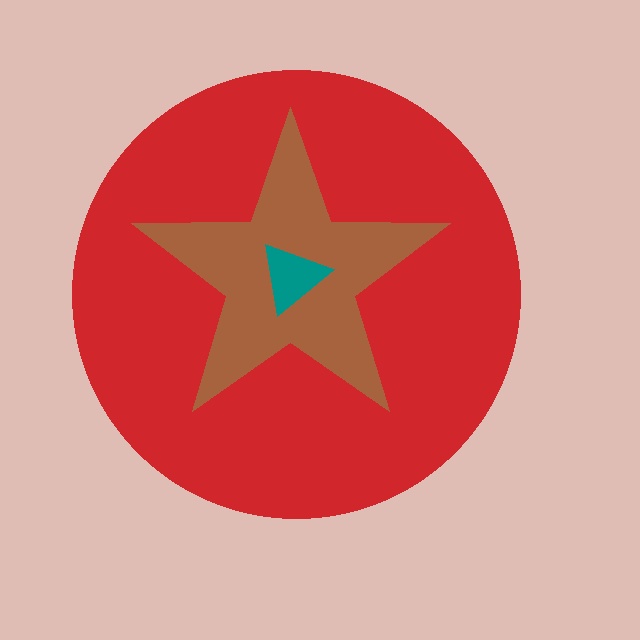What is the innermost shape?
The teal triangle.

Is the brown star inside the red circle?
Yes.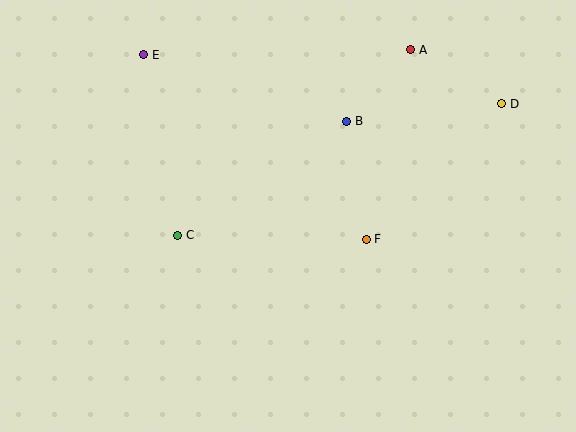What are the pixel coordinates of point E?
Point E is at (144, 55).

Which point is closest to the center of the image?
Point F at (366, 239) is closest to the center.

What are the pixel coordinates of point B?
Point B is at (347, 121).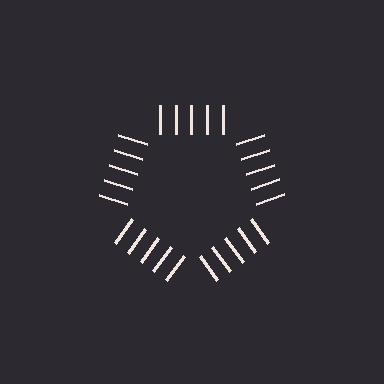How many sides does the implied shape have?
5 sides — the line-ends trace a pentagon.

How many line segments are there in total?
25 — 5 along each of the 5 edges.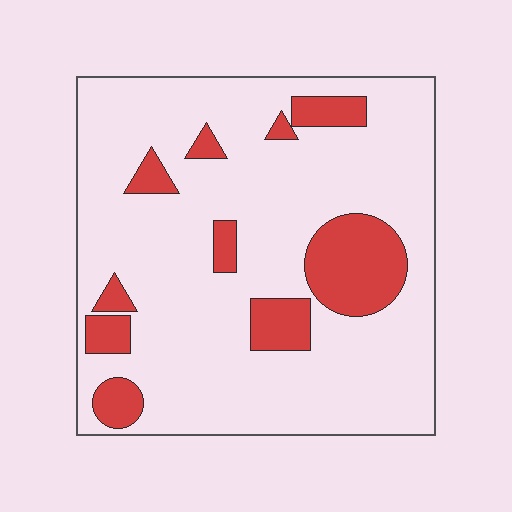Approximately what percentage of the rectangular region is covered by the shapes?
Approximately 20%.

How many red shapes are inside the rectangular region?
10.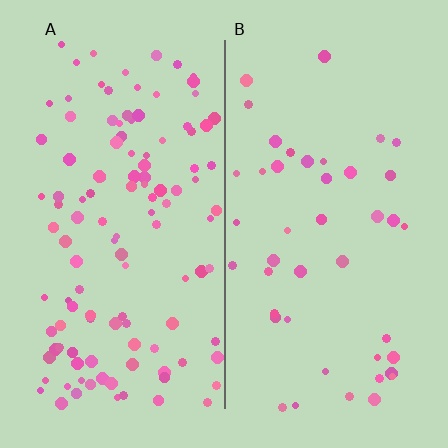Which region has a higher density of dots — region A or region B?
A (the left).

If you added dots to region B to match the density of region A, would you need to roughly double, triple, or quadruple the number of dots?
Approximately triple.